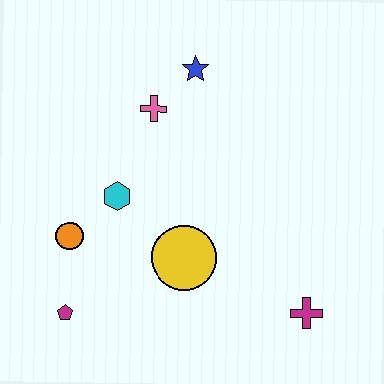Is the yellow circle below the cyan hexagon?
Yes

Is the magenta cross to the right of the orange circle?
Yes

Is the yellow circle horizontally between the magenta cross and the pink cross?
Yes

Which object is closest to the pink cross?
The blue star is closest to the pink cross.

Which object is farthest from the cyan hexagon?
The magenta cross is farthest from the cyan hexagon.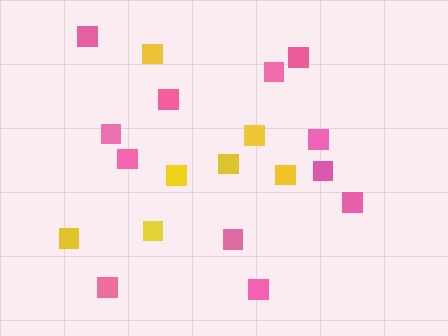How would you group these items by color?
There are 2 groups: one group of pink squares (12) and one group of yellow squares (7).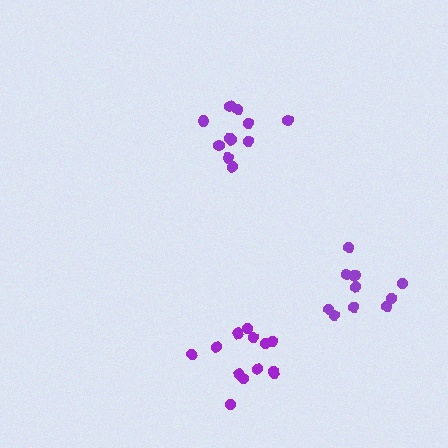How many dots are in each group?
Group 1: 13 dots, Group 2: 11 dots, Group 3: 10 dots (34 total).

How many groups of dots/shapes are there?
There are 3 groups.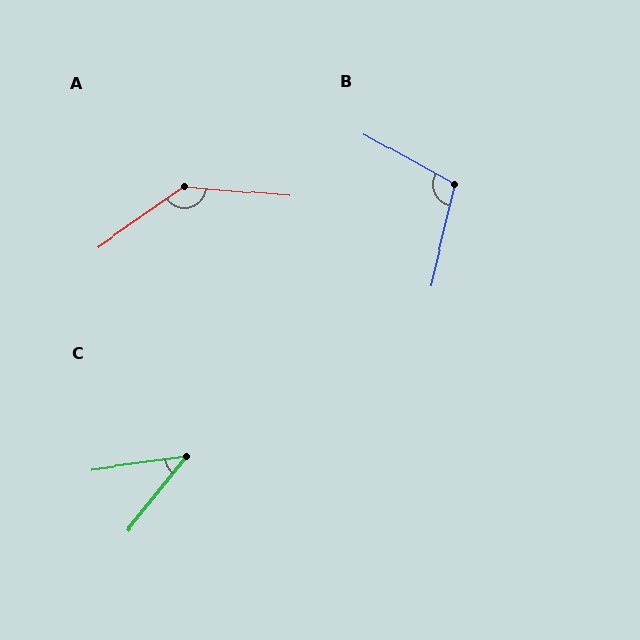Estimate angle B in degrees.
Approximately 106 degrees.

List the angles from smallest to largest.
C (44°), B (106°), A (140°).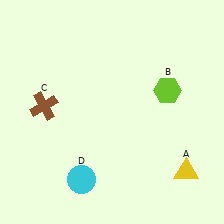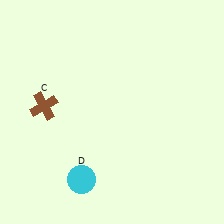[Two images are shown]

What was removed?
The yellow triangle (A), the lime hexagon (B) were removed in Image 2.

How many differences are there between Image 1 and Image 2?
There are 2 differences between the two images.